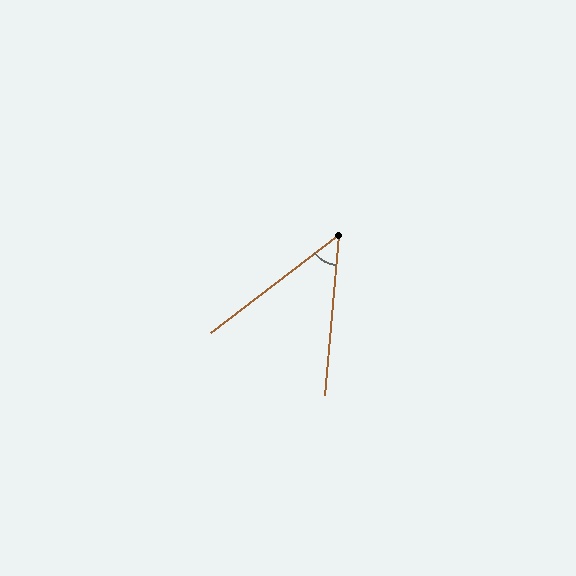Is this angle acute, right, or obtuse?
It is acute.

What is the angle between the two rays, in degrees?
Approximately 47 degrees.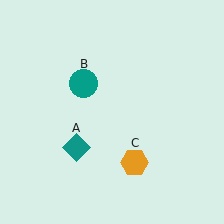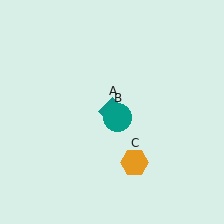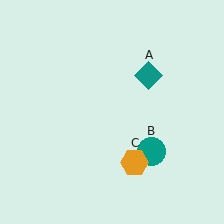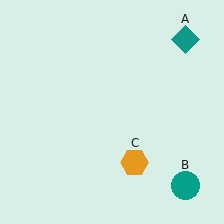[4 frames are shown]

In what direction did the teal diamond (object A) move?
The teal diamond (object A) moved up and to the right.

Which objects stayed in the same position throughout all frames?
Orange hexagon (object C) remained stationary.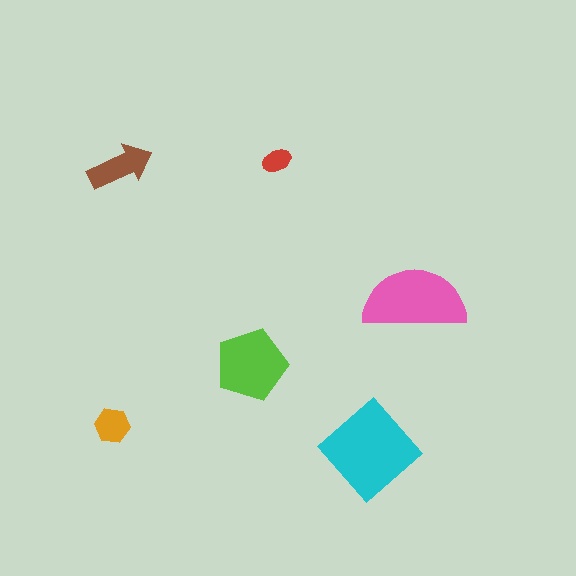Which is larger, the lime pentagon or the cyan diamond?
The cyan diamond.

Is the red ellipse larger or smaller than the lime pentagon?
Smaller.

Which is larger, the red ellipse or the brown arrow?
The brown arrow.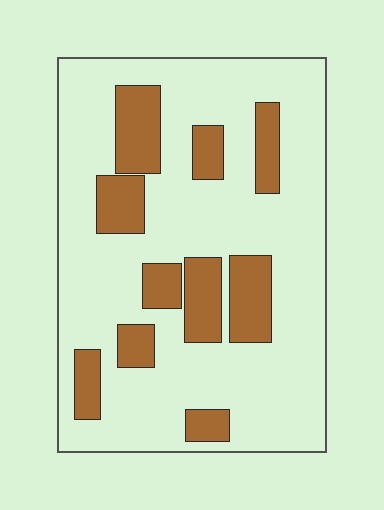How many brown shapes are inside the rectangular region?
10.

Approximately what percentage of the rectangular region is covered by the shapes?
Approximately 25%.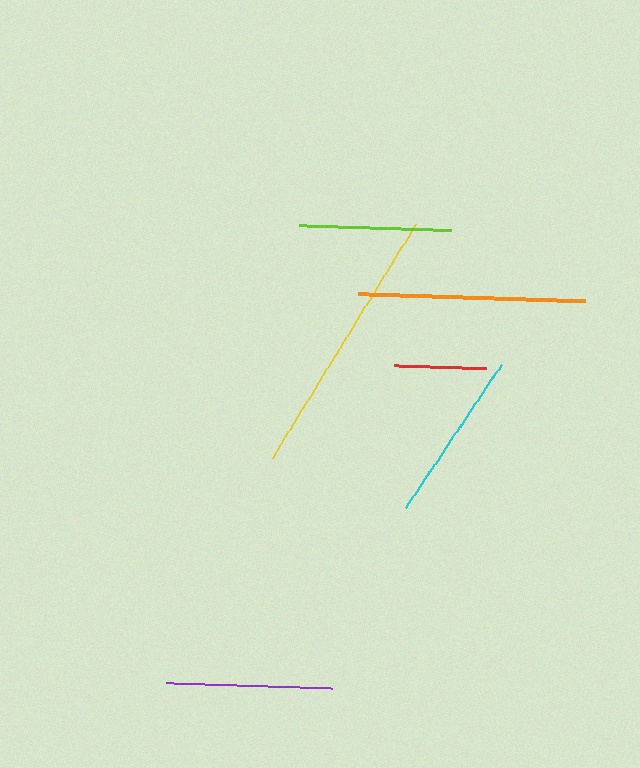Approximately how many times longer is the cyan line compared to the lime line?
The cyan line is approximately 1.1 times the length of the lime line.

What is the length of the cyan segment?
The cyan segment is approximately 172 pixels long.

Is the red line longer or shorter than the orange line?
The orange line is longer than the red line.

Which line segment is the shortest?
The red line is the shortest at approximately 93 pixels.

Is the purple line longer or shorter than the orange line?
The orange line is longer than the purple line.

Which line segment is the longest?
The yellow line is the longest at approximately 274 pixels.